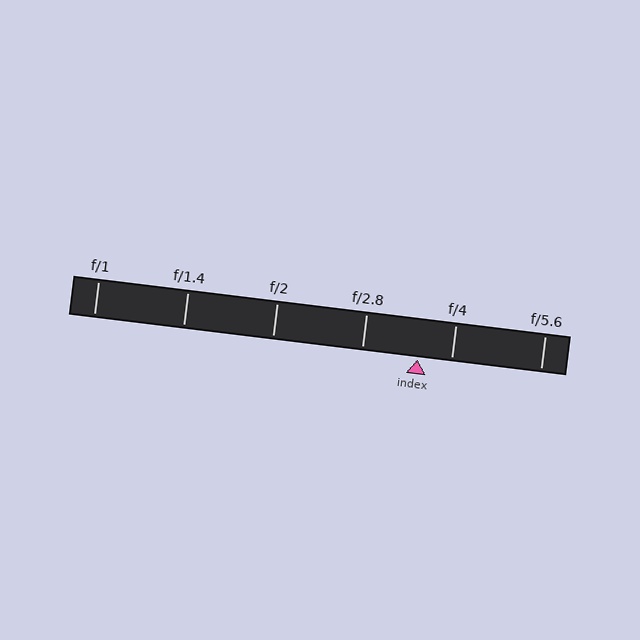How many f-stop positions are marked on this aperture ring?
There are 6 f-stop positions marked.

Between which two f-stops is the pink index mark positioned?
The index mark is between f/2.8 and f/4.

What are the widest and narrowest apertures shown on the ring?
The widest aperture shown is f/1 and the narrowest is f/5.6.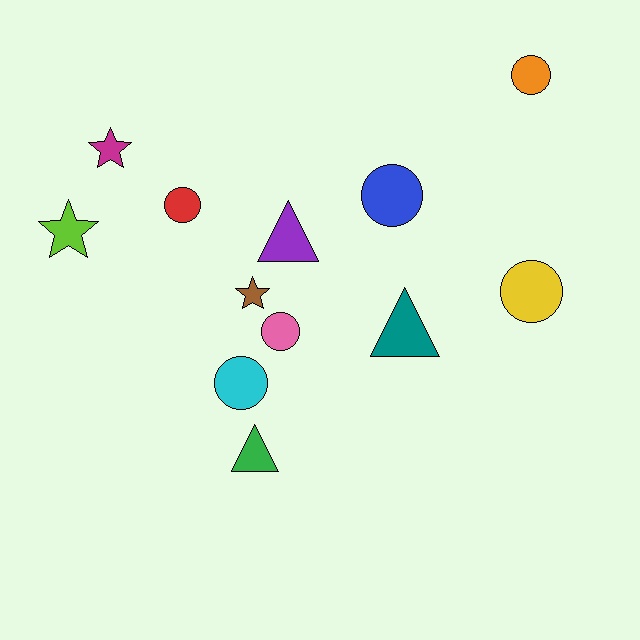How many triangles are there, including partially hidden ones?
There are 3 triangles.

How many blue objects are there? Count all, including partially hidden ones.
There is 1 blue object.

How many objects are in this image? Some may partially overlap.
There are 12 objects.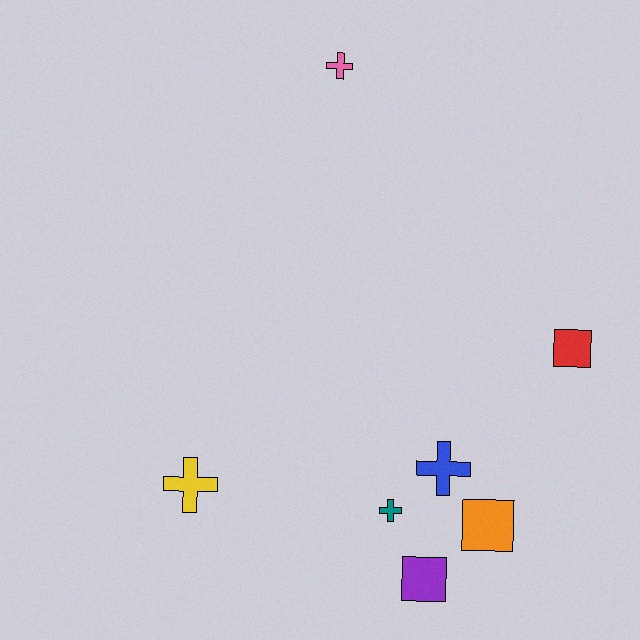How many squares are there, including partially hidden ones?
There are 3 squares.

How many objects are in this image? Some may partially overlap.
There are 7 objects.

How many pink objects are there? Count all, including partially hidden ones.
There is 1 pink object.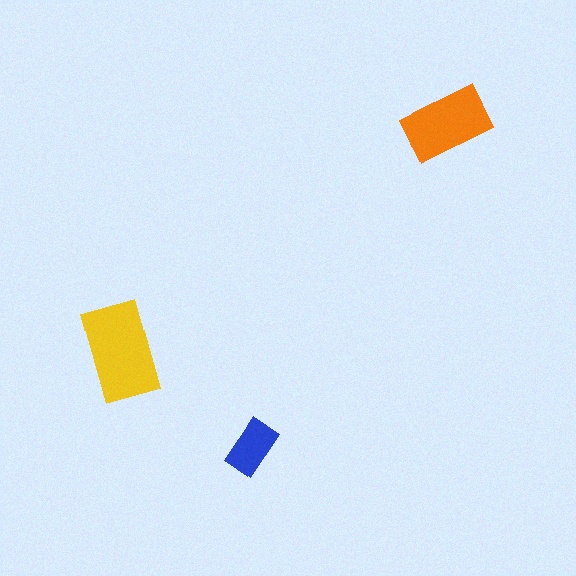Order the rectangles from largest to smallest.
the yellow one, the orange one, the blue one.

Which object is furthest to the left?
The yellow rectangle is leftmost.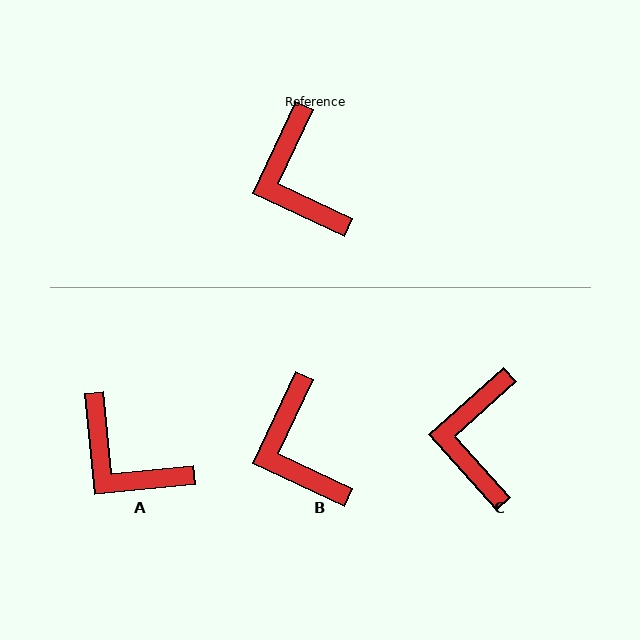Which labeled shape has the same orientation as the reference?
B.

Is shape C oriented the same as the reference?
No, it is off by about 23 degrees.